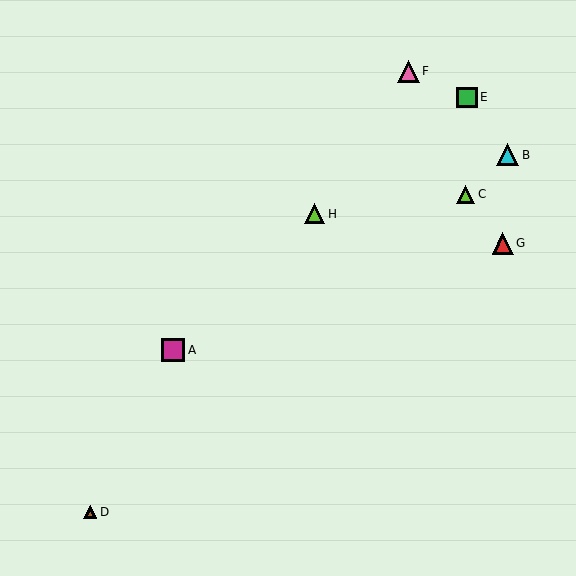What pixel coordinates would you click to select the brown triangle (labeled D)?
Click at (90, 512) to select the brown triangle D.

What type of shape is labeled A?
Shape A is a magenta square.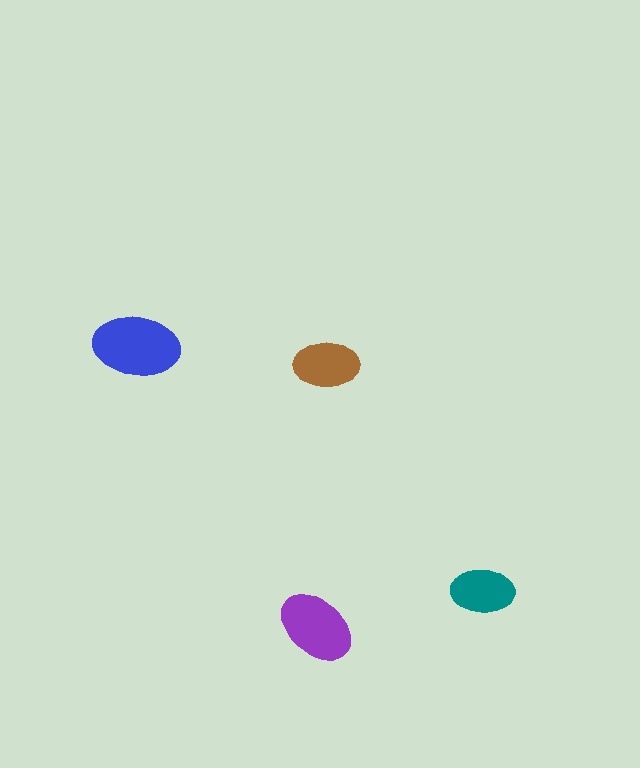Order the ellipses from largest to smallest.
the blue one, the purple one, the brown one, the teal one.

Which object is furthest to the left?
The blue ellipse is leftmost.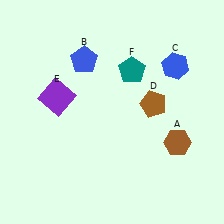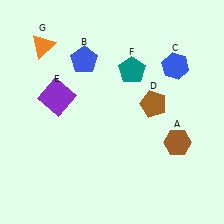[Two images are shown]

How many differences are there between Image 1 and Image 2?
There is 1 difference between the two images.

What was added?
An orange triangle (G) was added in Image 2.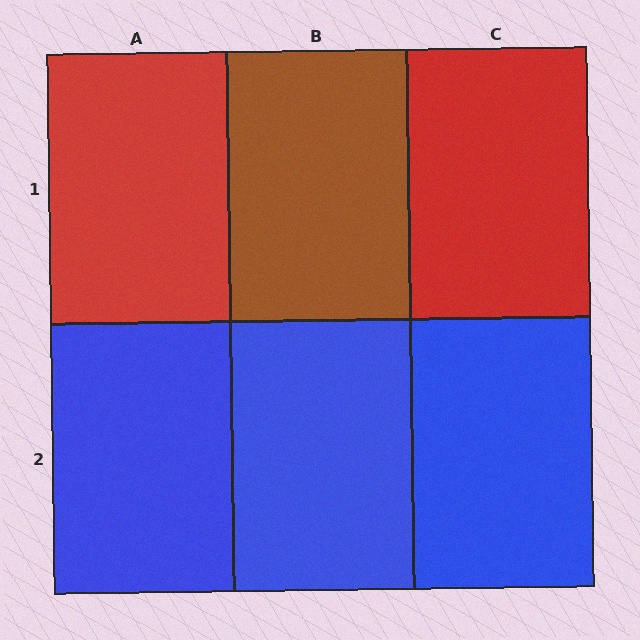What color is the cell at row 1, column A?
Red.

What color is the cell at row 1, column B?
Brown.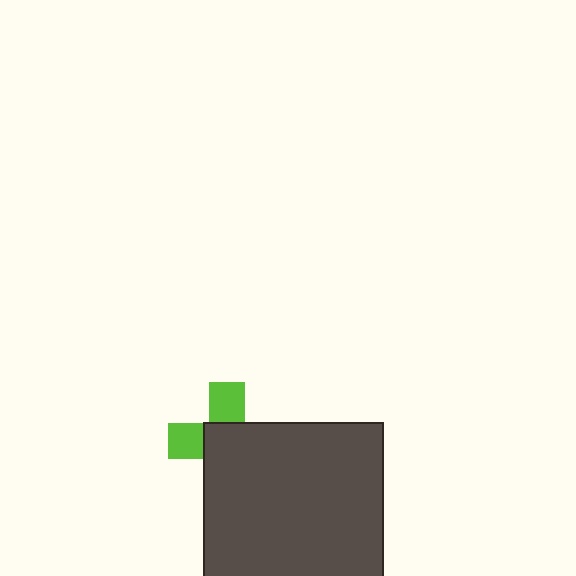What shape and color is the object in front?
The object in front is a dark gray rectangle.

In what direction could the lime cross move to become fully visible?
The lime cross could move toward the upper-left. That would shift it out from behind the dark gray rectangle entirely.